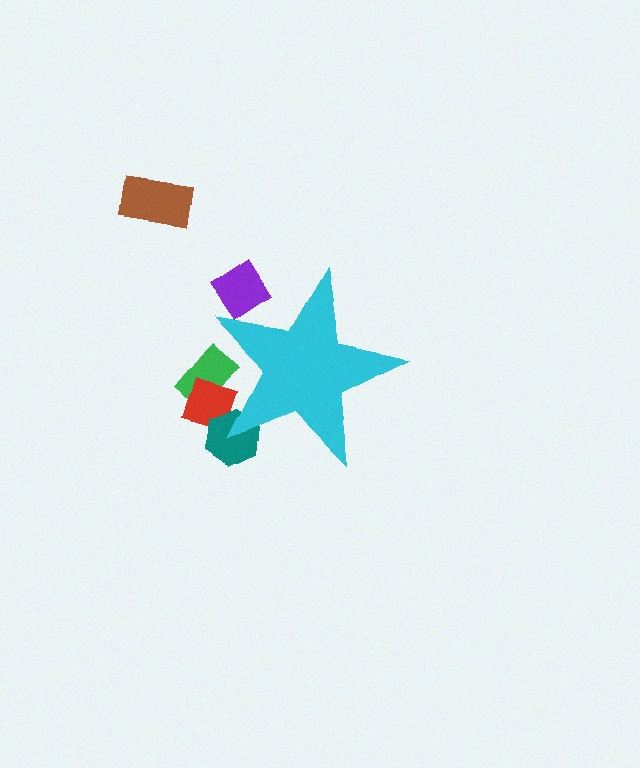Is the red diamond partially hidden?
Yes, the red diamond is partially hidden behind the cyan star.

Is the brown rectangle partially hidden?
No, the brown rectangle is fully visible.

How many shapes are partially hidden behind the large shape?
4 shapes are partially hidden.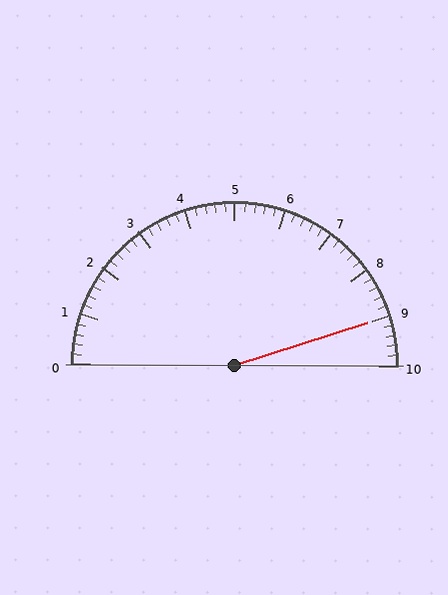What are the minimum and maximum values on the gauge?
The gauge ranges from 0 to 10.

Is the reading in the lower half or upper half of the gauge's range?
The reading is in the upper half of the range (0 to 10).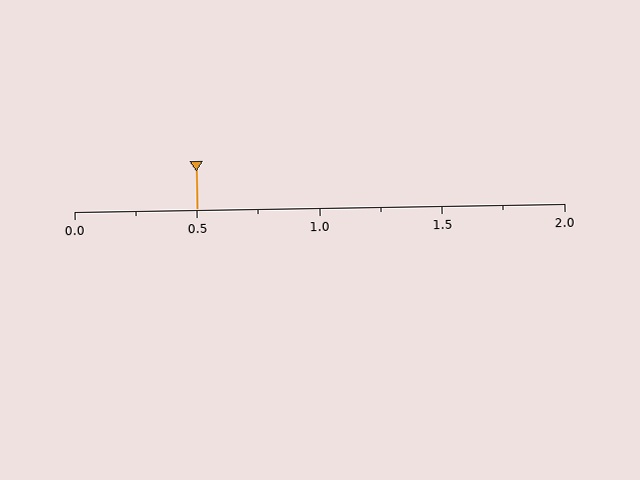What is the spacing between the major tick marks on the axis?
The major ticks are spaced 0.5 apart.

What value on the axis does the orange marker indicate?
The marker indicates approximately 0.5.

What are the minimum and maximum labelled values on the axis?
The axis runs from 0.0 to 2.0.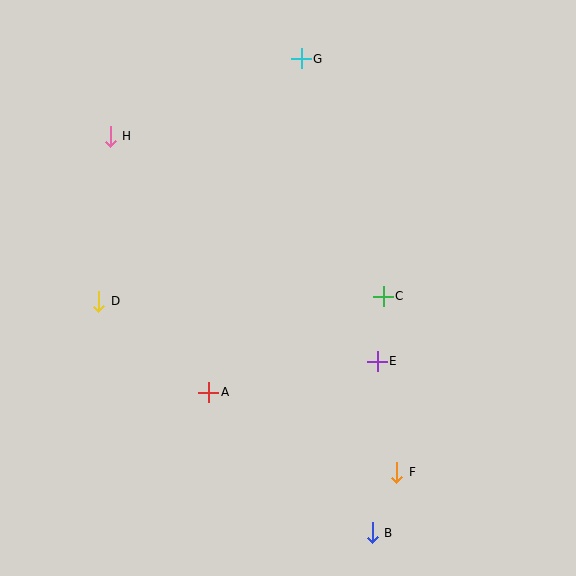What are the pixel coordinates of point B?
Point B is at (372, 533).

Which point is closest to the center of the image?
Point C at (383, 296) is closest to the center.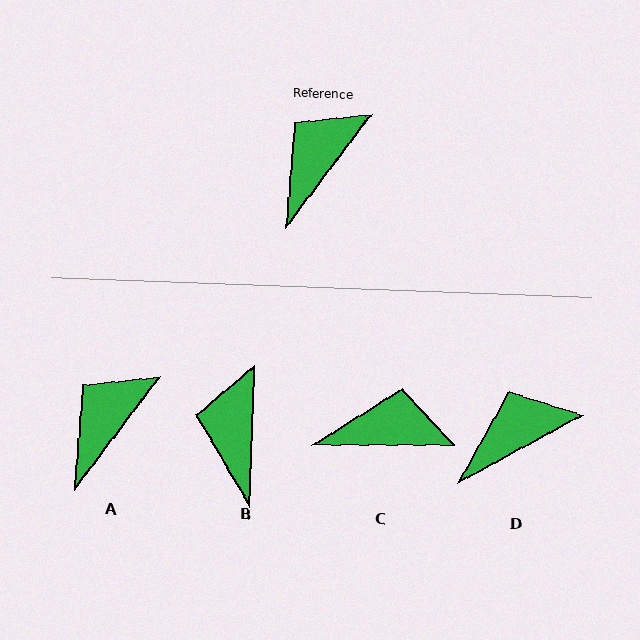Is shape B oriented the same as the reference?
No, it is off by about 35 degrees.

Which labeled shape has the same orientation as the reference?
A.